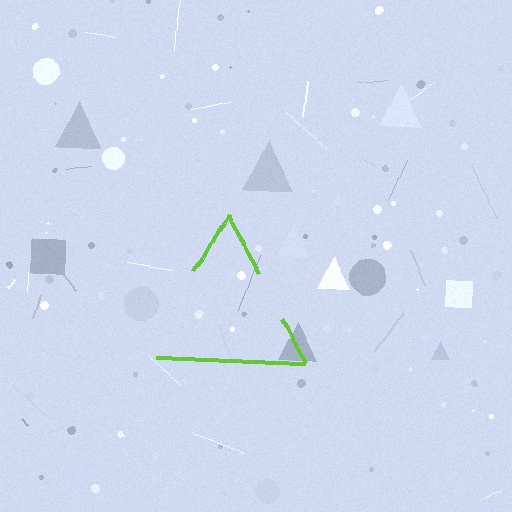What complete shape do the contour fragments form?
The contour fragments form a triangle.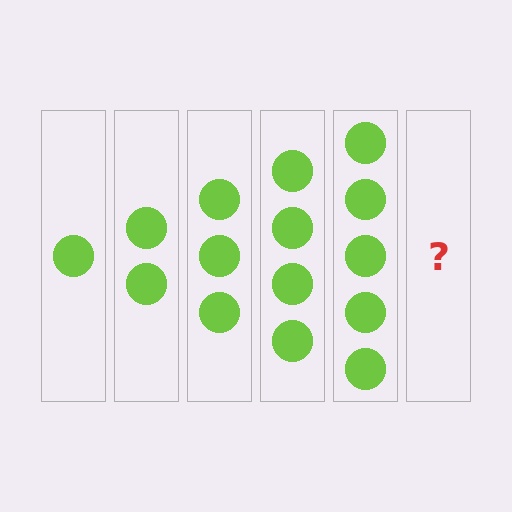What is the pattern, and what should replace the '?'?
The pattern is that each step adds one more circle. The '?' should be 6 circles.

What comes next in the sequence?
The next element should be 6 circles.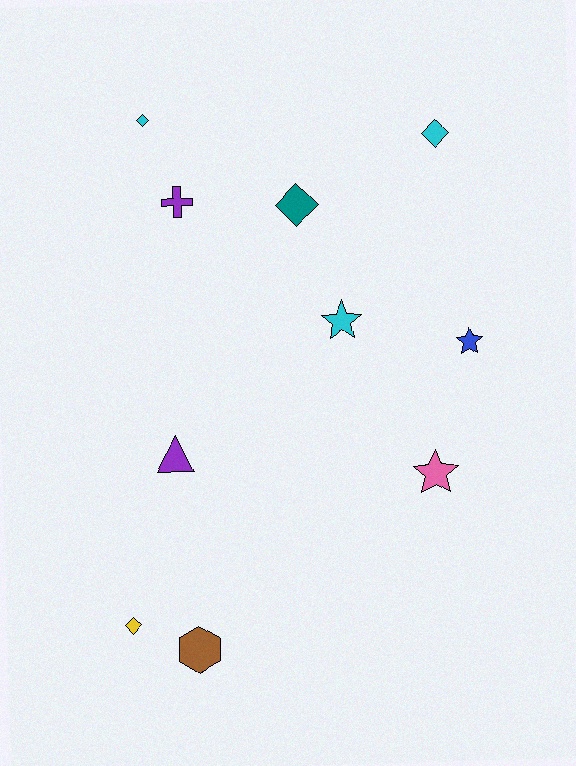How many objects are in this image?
There are 10 objects.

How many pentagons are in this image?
There are no pentagons.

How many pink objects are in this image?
There is 1 pink object.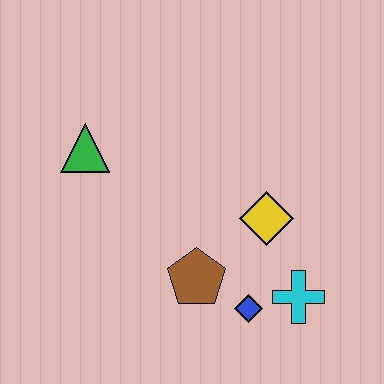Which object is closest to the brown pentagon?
The blue diamond is closest to the brown pentagon.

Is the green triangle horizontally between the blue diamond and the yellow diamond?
No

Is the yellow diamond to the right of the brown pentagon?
Yes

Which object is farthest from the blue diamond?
The green triangle is farthest from the blue diamond.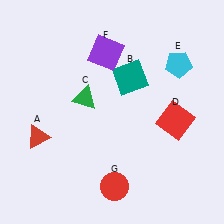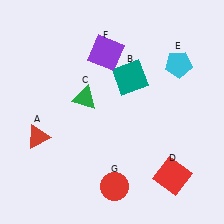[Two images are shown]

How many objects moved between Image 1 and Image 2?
1 object moved between the two images.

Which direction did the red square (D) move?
The red square (D) moved down.